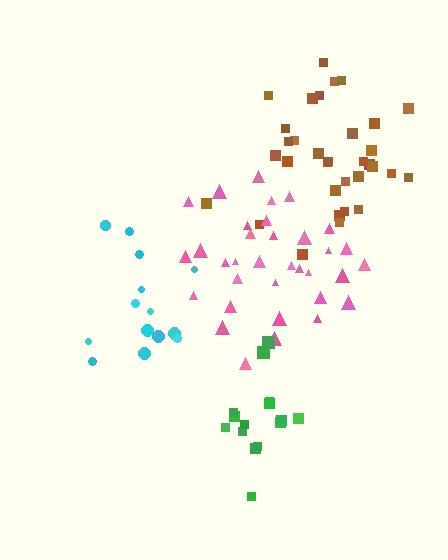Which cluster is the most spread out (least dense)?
Cyan.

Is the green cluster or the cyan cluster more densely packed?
Green.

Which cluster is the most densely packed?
Pink.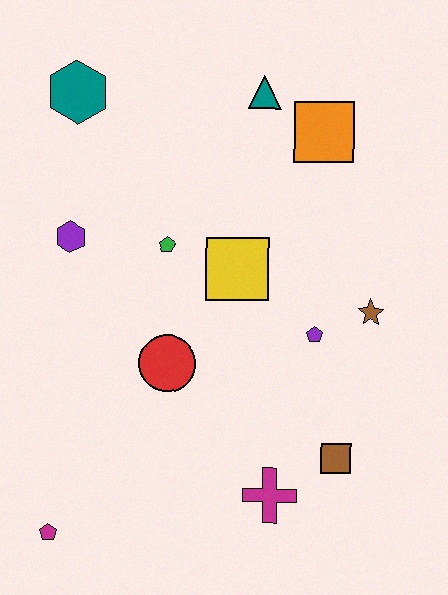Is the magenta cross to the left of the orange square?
Yes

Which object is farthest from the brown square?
The teal hexagon is farthest from the brown square.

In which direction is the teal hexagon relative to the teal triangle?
The teal hexagon is to the left of the teal triangle.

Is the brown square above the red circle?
No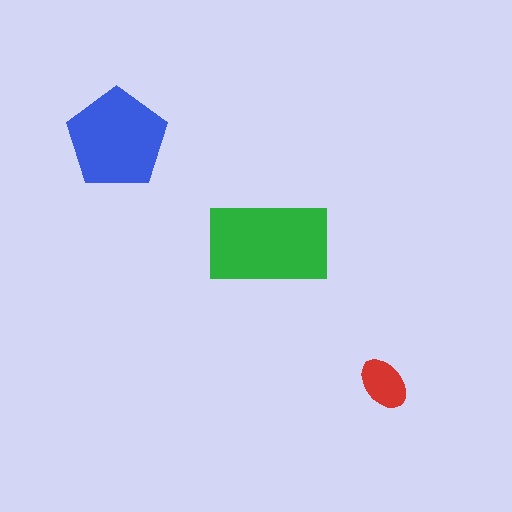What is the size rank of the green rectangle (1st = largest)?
1st.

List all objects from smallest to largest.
The red ellipse, the blue pentagon, the green rectangle.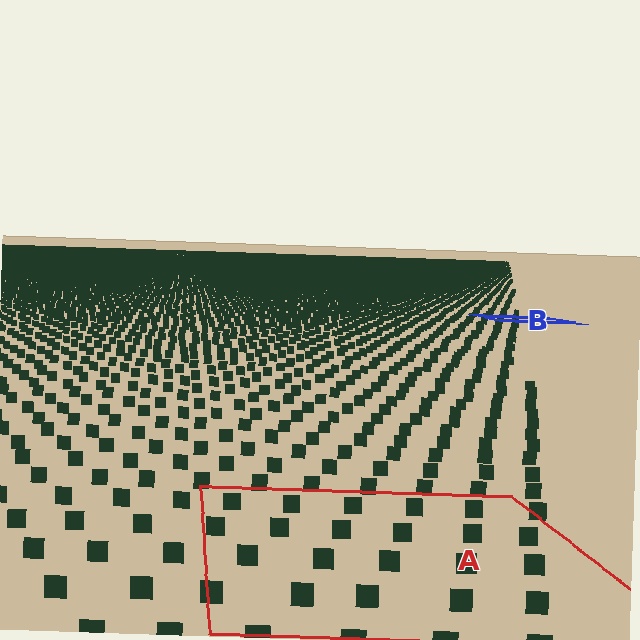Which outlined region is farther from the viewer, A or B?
Region B is farther from the viewer — the texture elements inside it appear smaller and more densely packed.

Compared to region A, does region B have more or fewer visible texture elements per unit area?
Region B has more texture elements per unit area — they are packed more densely because it is farther away.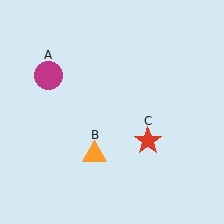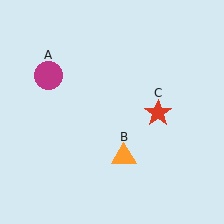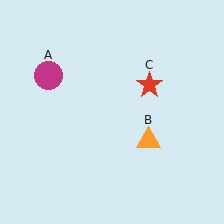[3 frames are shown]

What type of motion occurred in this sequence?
The orange triangle (object B), red star (object C) rotated counterclockwise around the center of the scene.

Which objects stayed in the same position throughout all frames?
Magenta circle (object A) remained stationary.